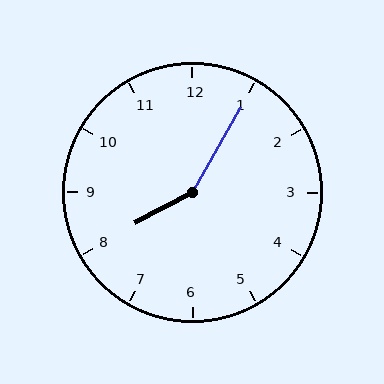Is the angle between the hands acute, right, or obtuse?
It is obtuse.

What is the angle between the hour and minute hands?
Approximately 148 degrees.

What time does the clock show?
8:05.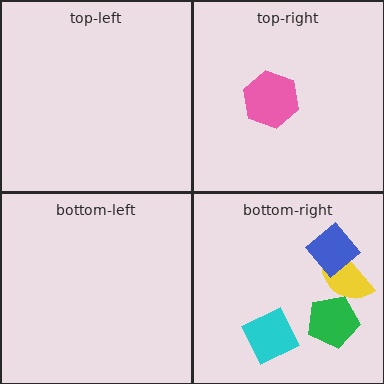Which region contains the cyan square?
The bottom-right region.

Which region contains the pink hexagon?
The top-right region.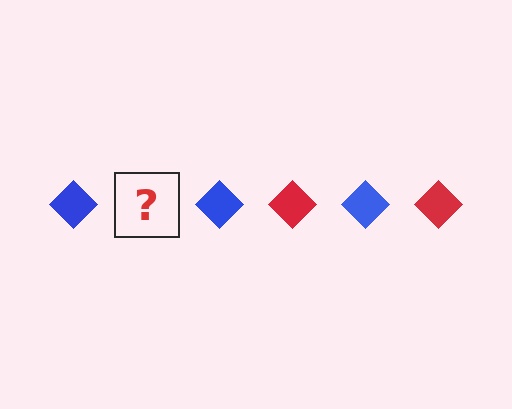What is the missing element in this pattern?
The missing element is a red diamond.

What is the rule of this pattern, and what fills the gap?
The rule is that the pattern cycles through blue, red diamonds. The gap should be filled with a red diamond.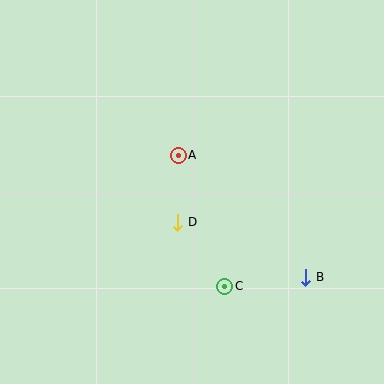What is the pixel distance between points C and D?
The distance between C and D is 80 pixels.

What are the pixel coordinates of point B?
Point B is at (306, 277).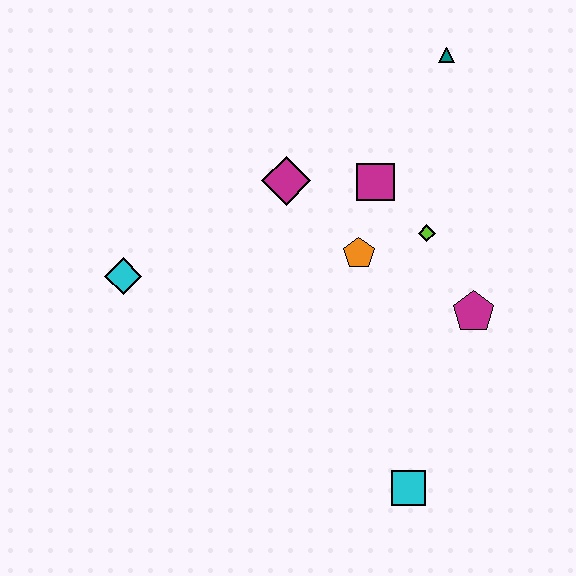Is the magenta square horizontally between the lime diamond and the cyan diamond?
Yes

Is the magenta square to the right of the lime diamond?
No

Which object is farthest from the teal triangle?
The cyan square is farthest from the teal triangle.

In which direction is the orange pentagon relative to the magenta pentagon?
The orange pentagon is to the left of the magenta pentagon.